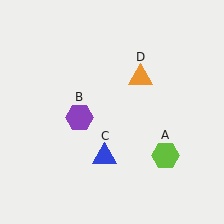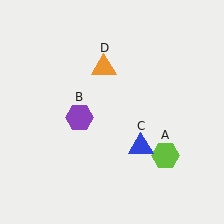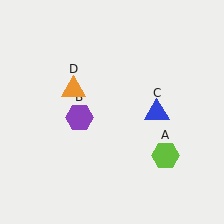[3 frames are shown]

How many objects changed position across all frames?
2 objects changed position: blue triangle (object C), orange triangle (object D).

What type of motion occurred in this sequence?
The blue triangle (object C), orange triangle (object D) rotated counterclockwise around the center of the scene.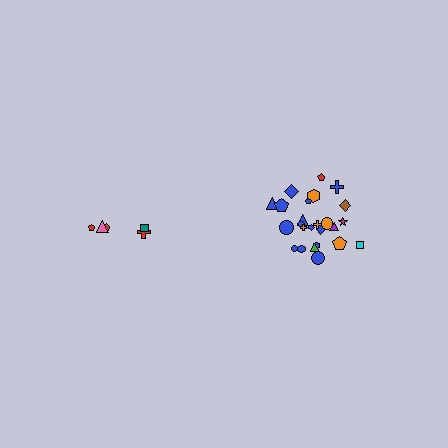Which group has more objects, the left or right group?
The right group.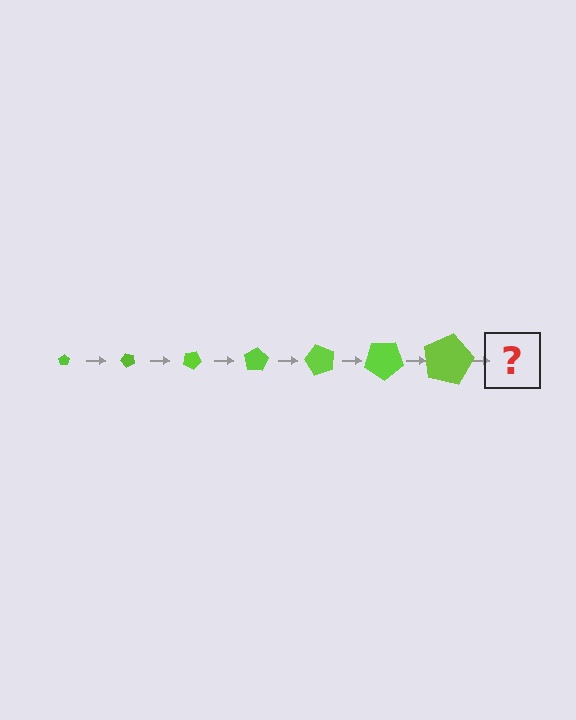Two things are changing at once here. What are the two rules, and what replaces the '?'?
The two rules are that the pentagon grows larger each step and it rotates 50 degrees each step. The '?' should be a pentagon, larger than the previous one and rotated 350 degrees from the start.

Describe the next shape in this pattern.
It should be a pentagon, larger than the previous one and rotated 350 degrees from the start.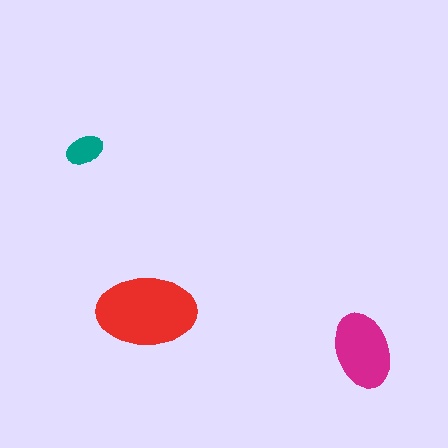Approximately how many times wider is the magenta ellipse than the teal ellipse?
About 2 times wider.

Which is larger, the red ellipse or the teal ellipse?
The red one.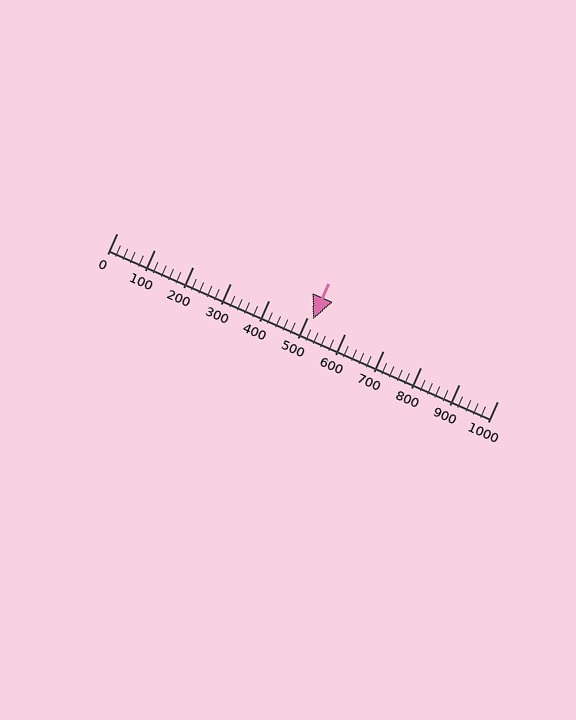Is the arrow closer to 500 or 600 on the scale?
The arrow is closer to 500.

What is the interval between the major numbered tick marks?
The major tick marks are spaced 100 units apart.